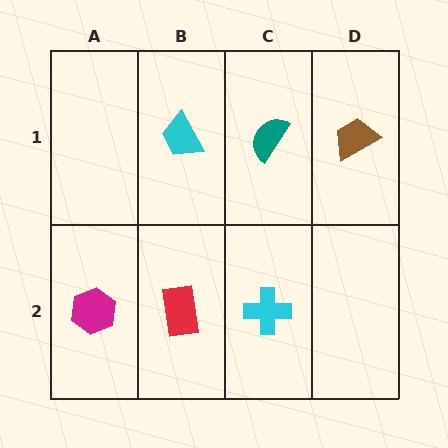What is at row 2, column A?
A magenta hexagon.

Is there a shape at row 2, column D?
No, that cell is empty.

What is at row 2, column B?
A red rectangle.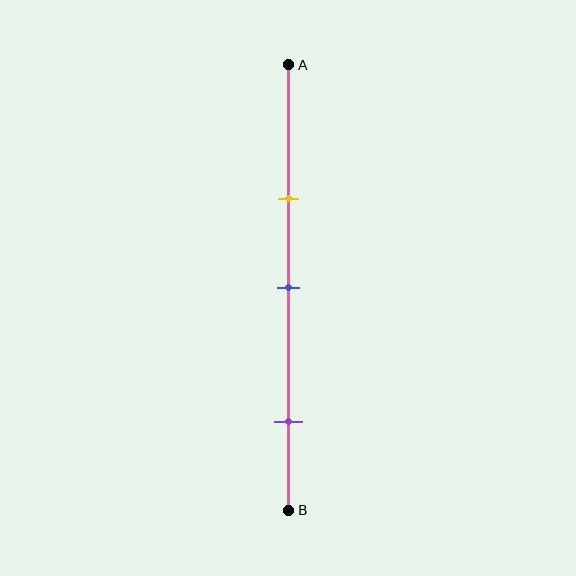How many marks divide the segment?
There are 3 marks dividing the segment.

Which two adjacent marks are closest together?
The yellow and blue marks are the closest adjacent pair.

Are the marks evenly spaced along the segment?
No, the marks are not evenly spaced.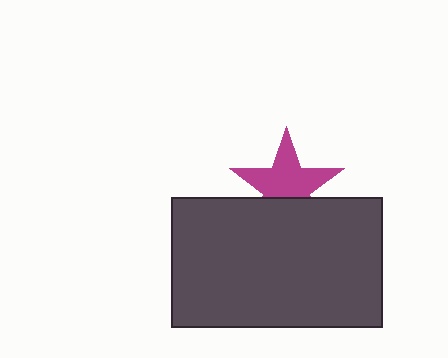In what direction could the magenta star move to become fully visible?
The magenta star could move up. That would shift it out from behind the dark gray rectangle entirely.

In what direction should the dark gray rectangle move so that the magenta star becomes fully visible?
The dark gray rectangle should move down. That is the shortest direction to clear the overlap and leave the magenta star fully visible.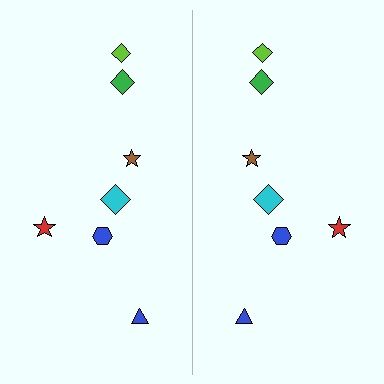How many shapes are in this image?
There are 14 shapes in this image.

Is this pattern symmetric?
Yes, this pattern has bilateral (reflection) symmetry.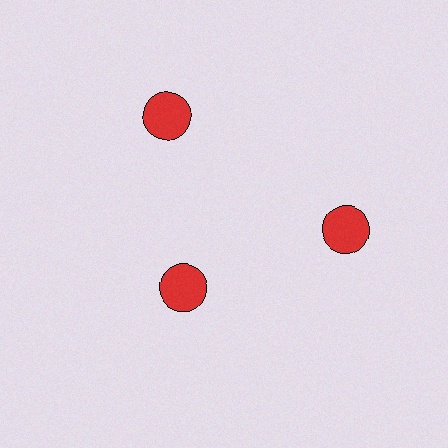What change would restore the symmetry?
The symmetry would be restored by moving it outward, back onto the ring so that all 3 circles sit at equal angles and equal distance from the center.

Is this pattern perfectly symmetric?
No. The 3 red circles are arranged in a ring, but one element near the 7 o'clock position is pulled inward toward the center, breaking the 3-fold rotational symmetry.